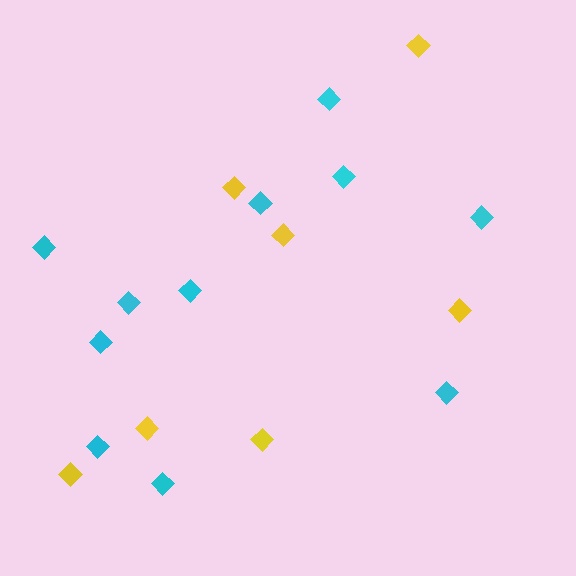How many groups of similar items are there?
There are 2 groups: one group of yellow diamonds (7) and one group of cyan diamonds (11).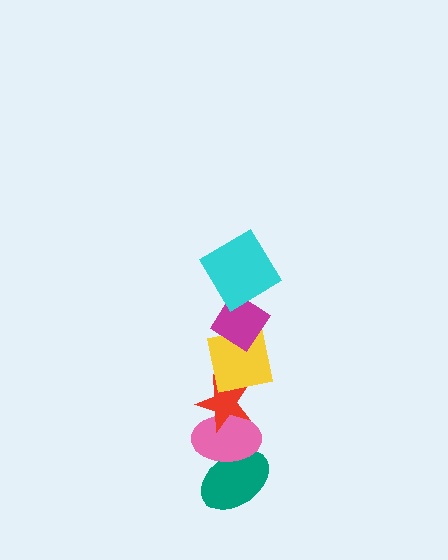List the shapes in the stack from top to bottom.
From top to bottom: the cyan diamond, the magenta diamond, the yellow square, the red star, the pink ellipse, the teal ellipse.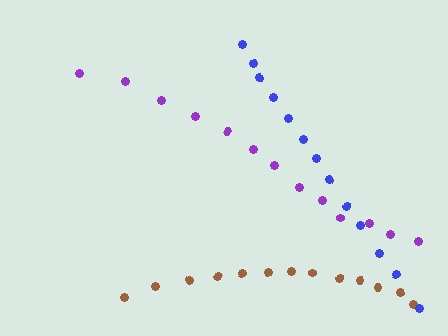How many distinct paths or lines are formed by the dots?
There are 3 distinct paths.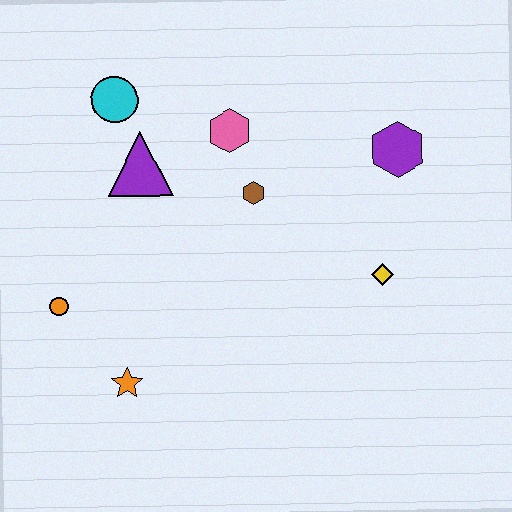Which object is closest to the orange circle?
The orange star is closest to the orange circle.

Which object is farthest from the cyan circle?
The yellow diamond is farthest from the cyan circle.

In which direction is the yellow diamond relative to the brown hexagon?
The yellow diamond is to the right of the brown hexagon.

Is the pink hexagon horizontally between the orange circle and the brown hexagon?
Yes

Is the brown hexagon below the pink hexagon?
Yes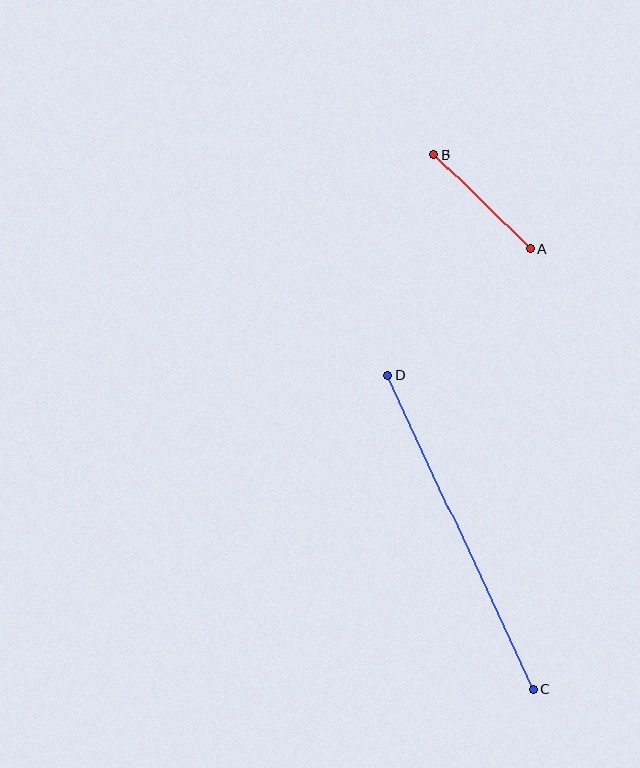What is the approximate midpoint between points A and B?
The midpoint is at approximately (482, 202) pixels.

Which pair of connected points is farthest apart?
Points C and D are farthest apart.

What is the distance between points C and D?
The distance is approximately 346 pixels.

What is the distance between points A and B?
The distance is approximately 135 pixels.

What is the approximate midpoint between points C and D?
The midpoint is at approximately (461, 532) pixels.